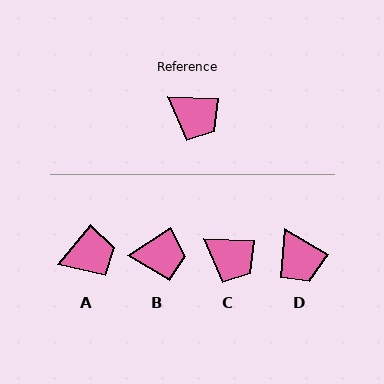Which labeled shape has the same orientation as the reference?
C.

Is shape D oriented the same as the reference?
No, it is off by about 28 degrees.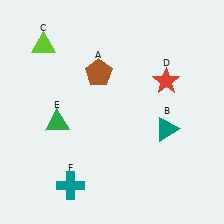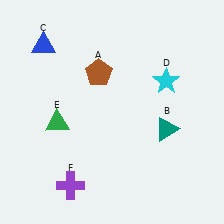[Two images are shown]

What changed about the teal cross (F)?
In Image 1, F is teal. In Image 2, it changed to purple.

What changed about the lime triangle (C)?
In Image 1, C is lime. In Image 2, it changed to blue.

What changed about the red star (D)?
In Image 1, D is red. In Image 2, it changed to cyan.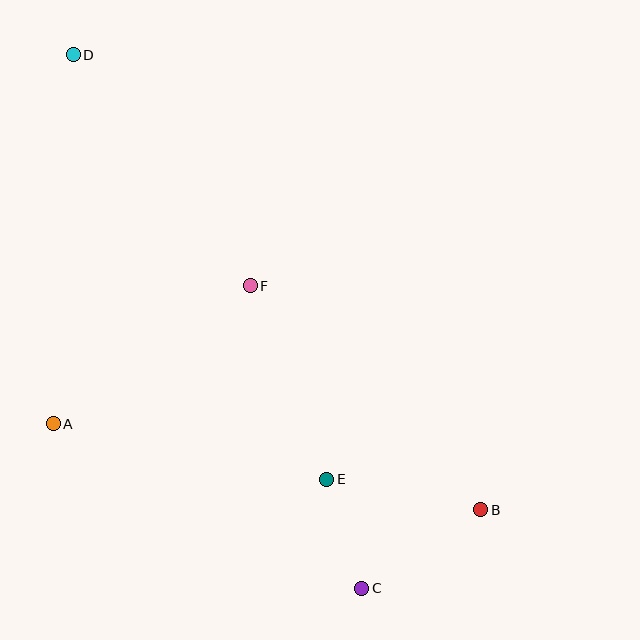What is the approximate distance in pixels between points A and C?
The distance between A and C is approximately 350 pixels.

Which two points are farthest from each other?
Points B and D are farthest from each other.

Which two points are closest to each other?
Points C and E are closest to each other.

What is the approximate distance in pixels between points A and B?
The distance between A and B is approximately 436 pixels.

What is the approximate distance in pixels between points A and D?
The distance between A and D is approximately 370 pixels.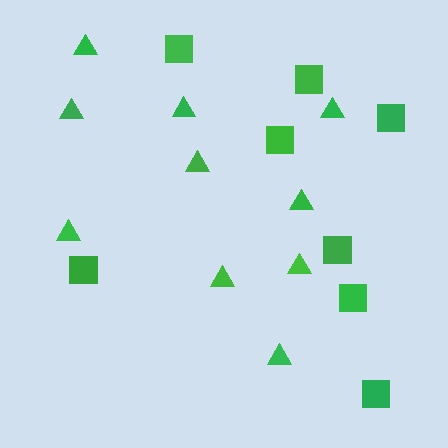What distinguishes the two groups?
There are 2 groups: one group of squares (8) and one group of triangles (10).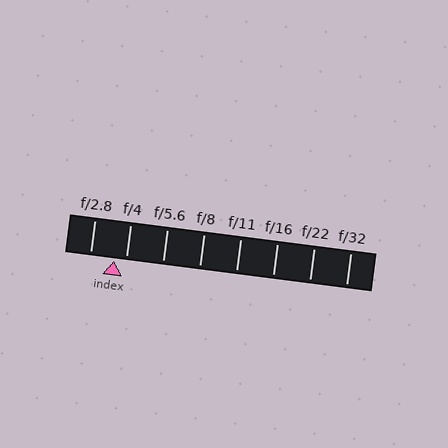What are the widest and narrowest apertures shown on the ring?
The widest aperture shown is f/2.8 and the narrowest is f/32.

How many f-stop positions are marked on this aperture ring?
There are 8 f-stop positions marked.